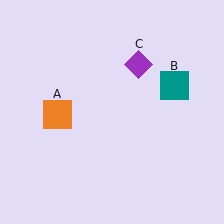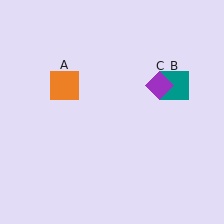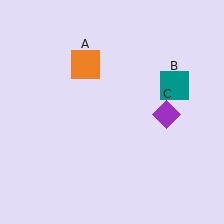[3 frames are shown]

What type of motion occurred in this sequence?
The orange square (object A), purple diamond (object C) rotated clockwise around the center of the scene.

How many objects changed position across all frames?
2 objects changed position: orange square (object A), purple diamond (object C).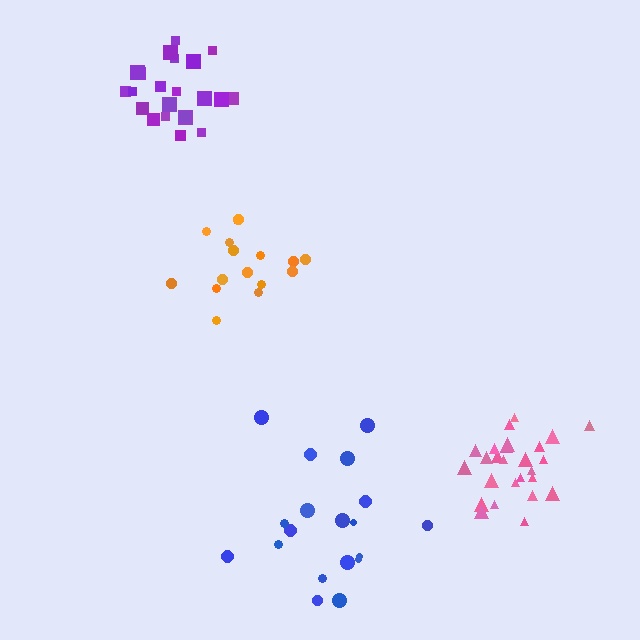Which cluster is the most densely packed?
Pink.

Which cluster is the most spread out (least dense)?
Blue.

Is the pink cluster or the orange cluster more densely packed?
Pink.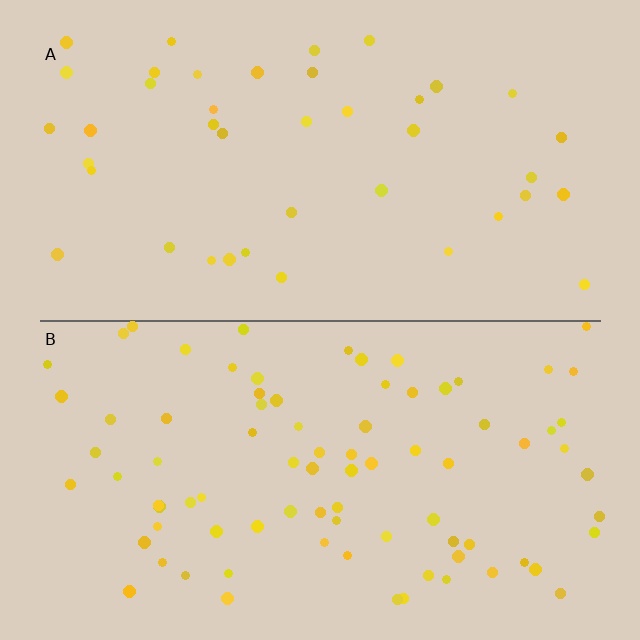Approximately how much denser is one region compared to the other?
Approximately 2.1× — region B over region A.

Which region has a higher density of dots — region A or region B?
B (the bottom).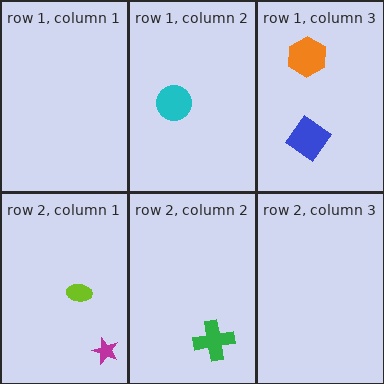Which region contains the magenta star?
The row 2, column 1 region.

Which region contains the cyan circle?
The row 1, column 2 region.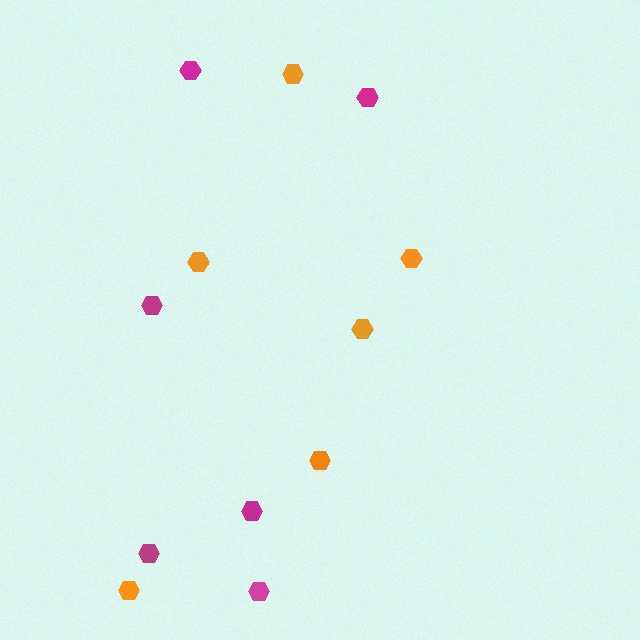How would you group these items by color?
There are 2 groups: one group of orange hexagons (6) and one group of magenta hexagons (6).